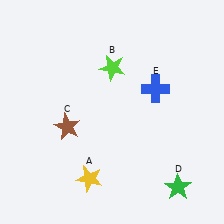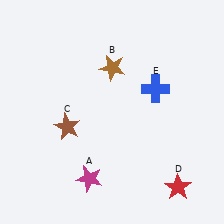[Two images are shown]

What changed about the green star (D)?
In Image 1, D is green. In Image 2, it changed to red.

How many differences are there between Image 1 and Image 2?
There are 3 differences between the two images.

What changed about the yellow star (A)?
In Image 1, A is yellow. In Image 2, it changed to magenta.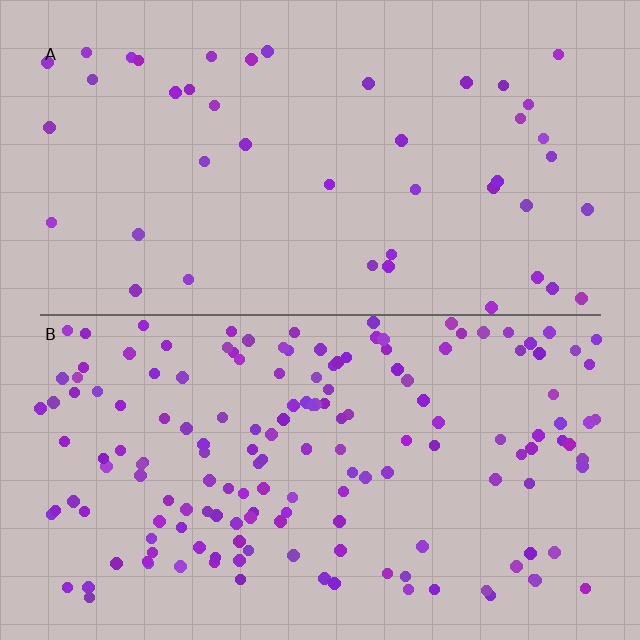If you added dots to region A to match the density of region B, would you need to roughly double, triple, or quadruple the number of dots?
Approximately quadruple.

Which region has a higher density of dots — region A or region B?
B (the bottom).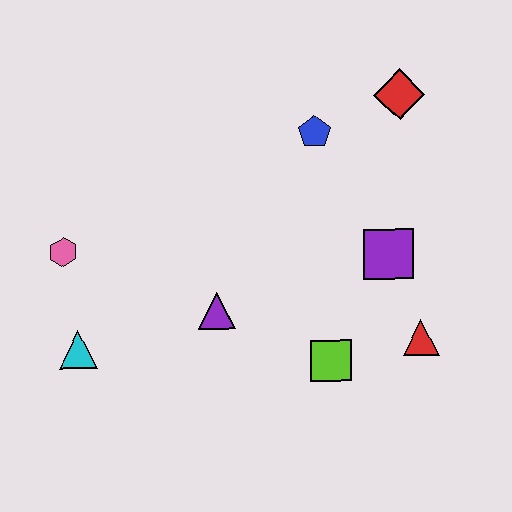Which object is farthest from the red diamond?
The cyan triangle is farthest from the red diamond.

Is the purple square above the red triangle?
Yes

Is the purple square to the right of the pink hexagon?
Yes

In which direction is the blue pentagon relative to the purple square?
The blue pentagon is above the purple square.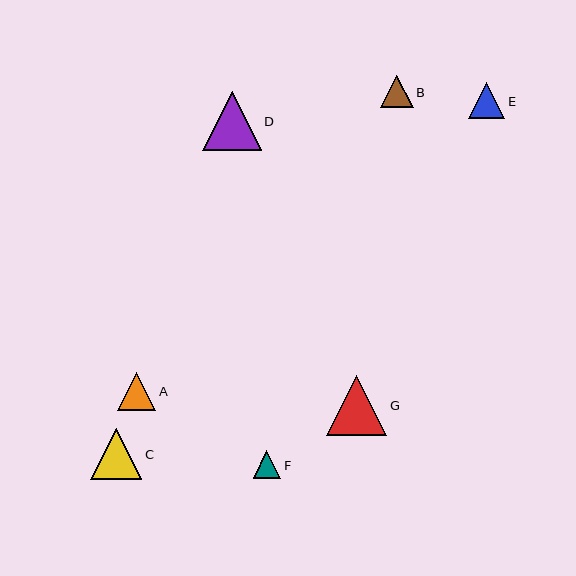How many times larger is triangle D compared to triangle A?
Triangle D is approximately 1.6 times the size of triangle A.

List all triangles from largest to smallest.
From largest to smallest: G, D, C, A, E, B, F.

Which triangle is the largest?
Triangle G is the largest with a size of approximately 60 pixels.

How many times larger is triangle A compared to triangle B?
Triangle A is approximately 1.2 times the size of triangle B.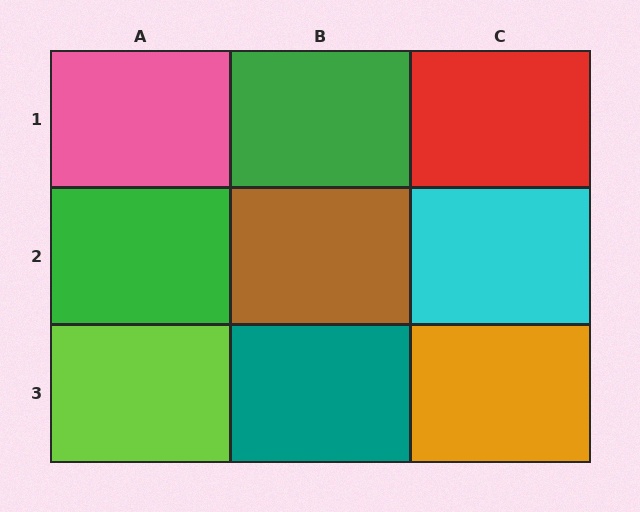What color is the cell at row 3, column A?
Lime.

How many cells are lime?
1 cell is lime.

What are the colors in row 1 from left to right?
Pink, green, red.